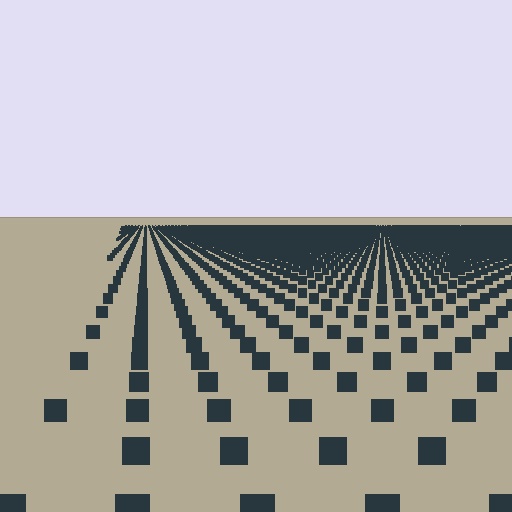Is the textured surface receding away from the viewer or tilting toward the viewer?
The surface is receding away from the viewer. Texture elements get smaller and denser toward the top.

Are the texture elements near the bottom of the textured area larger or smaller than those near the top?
Larger. Near the bottom, elements are closer to the viewer and appear at a bigger on-screen size.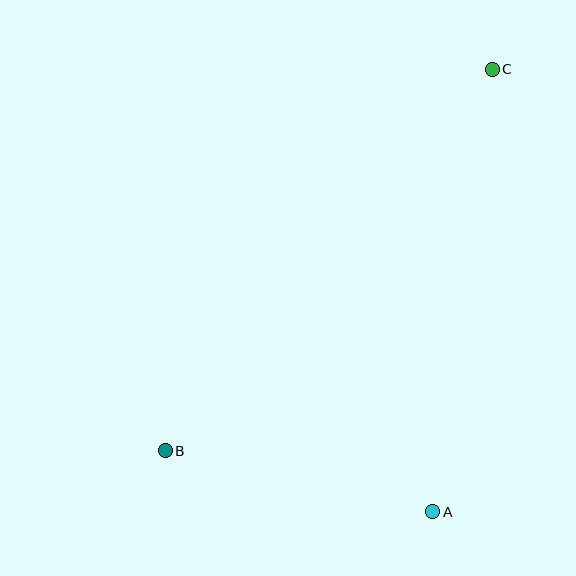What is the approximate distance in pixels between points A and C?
The distance between A and C is approximately 446 pixels.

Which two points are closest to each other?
Points A and B are closest to each other.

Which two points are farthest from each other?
Points B and C are farthest from each other.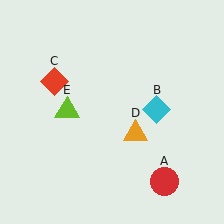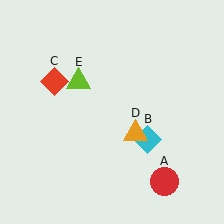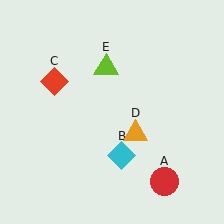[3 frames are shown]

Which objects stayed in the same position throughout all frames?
Red circle (object A) and red diamond (object C) and orange triangle (object D) remained stationary.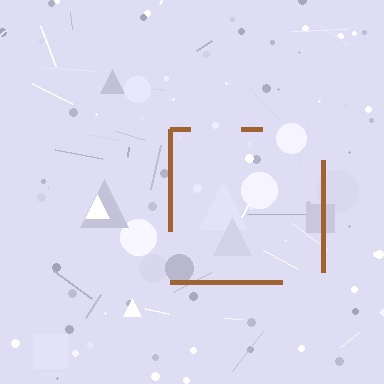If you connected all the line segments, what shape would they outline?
They would outline a square.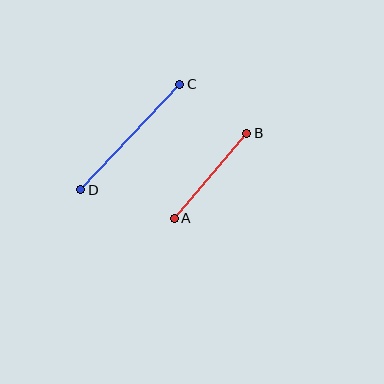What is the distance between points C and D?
The distance is approximately 145 pixels.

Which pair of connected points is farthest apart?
Points C and D are farthest apart.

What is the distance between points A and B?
The distance is approximately 112 pixels.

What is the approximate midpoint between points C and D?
The midpoint is at approximately (130, 137) pixels.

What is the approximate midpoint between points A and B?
The midpoint is at approximately (211, 176) pixels.